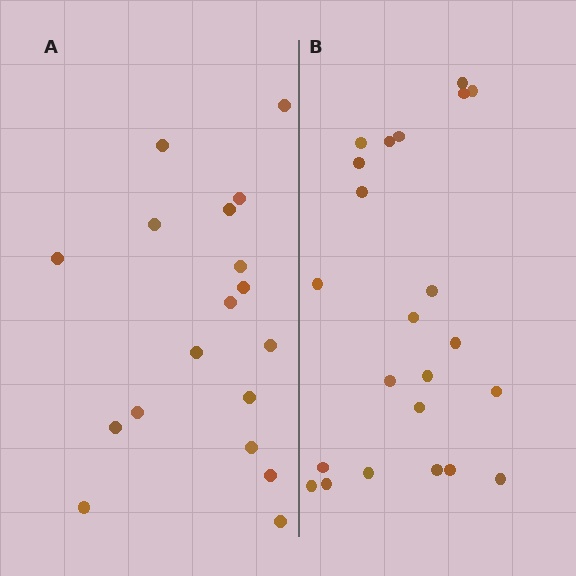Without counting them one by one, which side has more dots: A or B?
Region B (the right region) has more dots.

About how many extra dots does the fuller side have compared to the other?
Region B has about 5 more dots than region A.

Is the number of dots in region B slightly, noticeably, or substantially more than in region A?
Region B has noticeably more, but not dramatically so. The ratio is roughly 1.3 to 1.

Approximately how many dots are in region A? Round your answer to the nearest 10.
About 20 dots. (The exact count is 18, which rounds to 20.)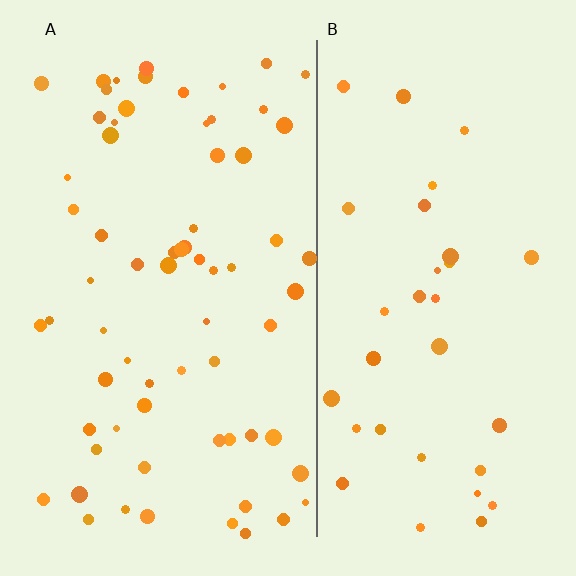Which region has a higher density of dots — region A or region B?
A (the left).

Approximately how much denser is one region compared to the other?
Approximately 2.0× — region A over region B.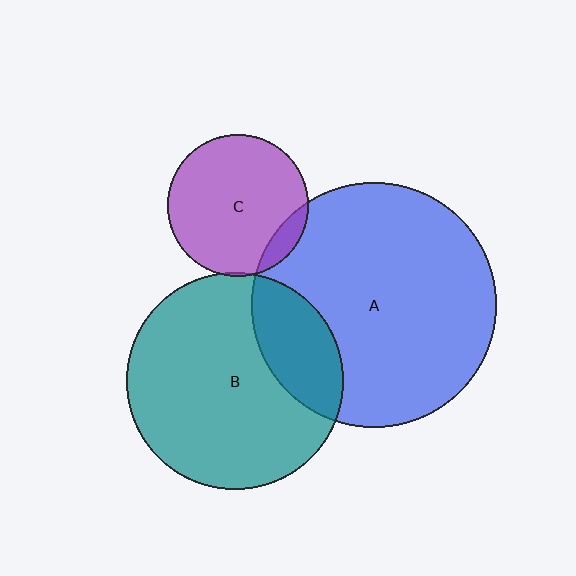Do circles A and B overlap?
Yes.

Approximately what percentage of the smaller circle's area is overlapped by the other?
Approximately 25%.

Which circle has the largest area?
Circle A (blue).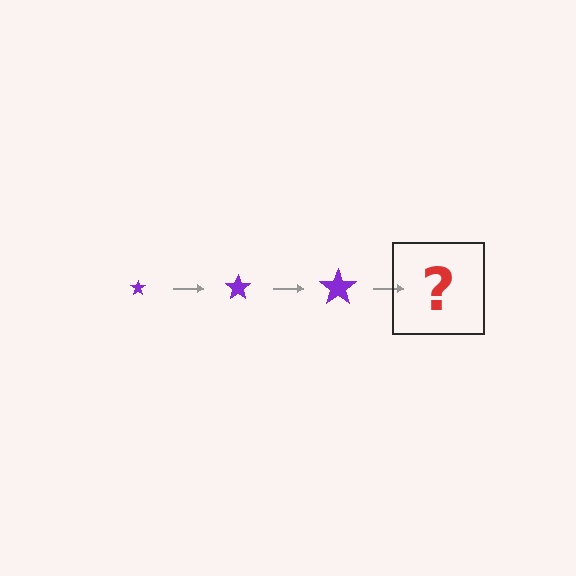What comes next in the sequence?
The next element should be a purple star, larger than the previous one.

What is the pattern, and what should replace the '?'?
The pattern is that the star gets progressively larger each step. The '?' should be a purple star, larger than the previous one.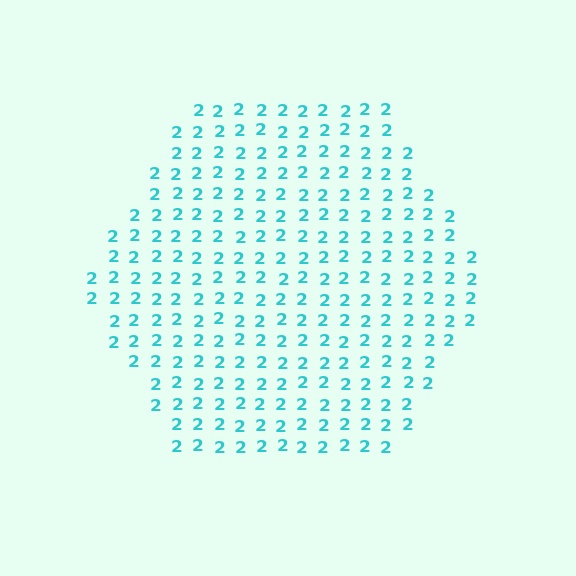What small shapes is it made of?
It is made of small digit 2's.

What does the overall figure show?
The overall figure shows a hexagon.